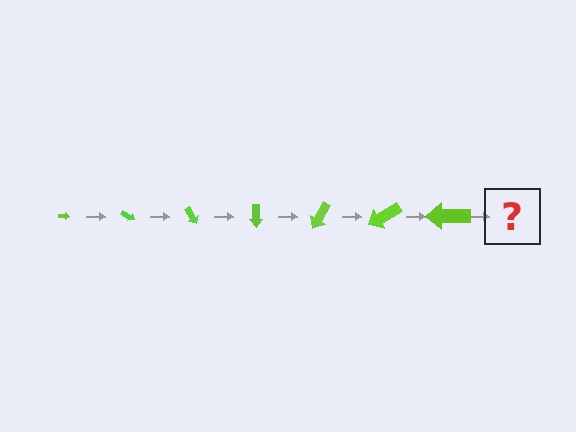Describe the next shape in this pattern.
It should be an arrow, larger than the previous one and rotated 210 degrees from the start.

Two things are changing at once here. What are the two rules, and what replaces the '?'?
The two rules are that the arrow grows larger each step and it rotates 30 degrees each step. The '?' should be an arrow, larger than the previous one and rotated 210 degrees from the start.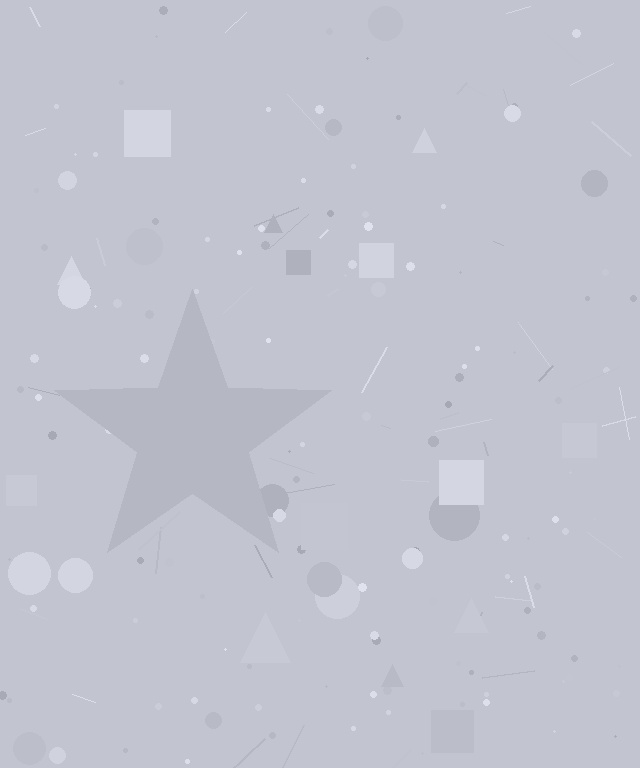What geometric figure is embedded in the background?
A star is embedded in the background.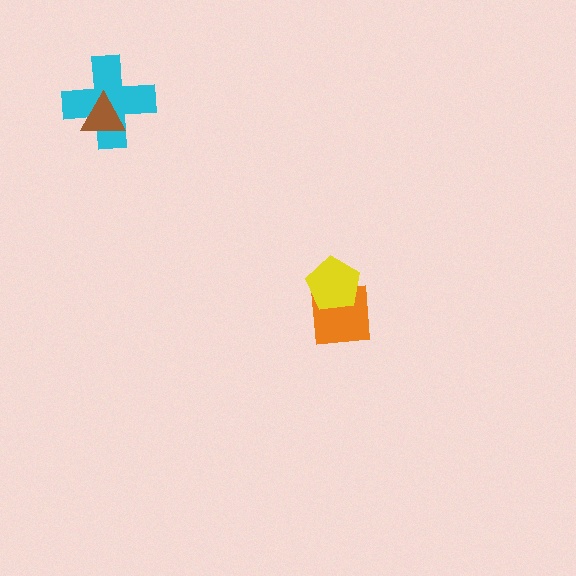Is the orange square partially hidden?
Yes, it is partially covered by another shape.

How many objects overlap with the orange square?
1 object overlaps with the orange square.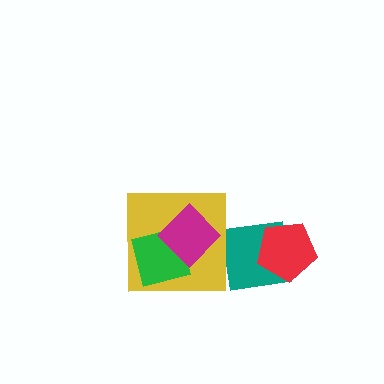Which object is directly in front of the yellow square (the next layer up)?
The green square is directly in front of the yellow square.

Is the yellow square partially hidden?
Yes, it is partially covered by another shape.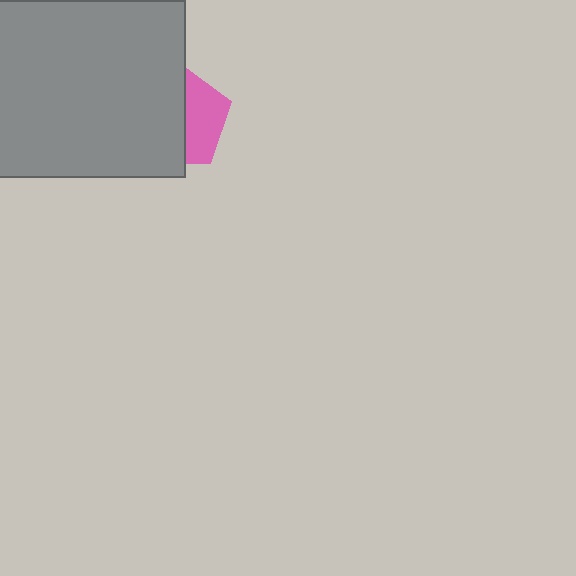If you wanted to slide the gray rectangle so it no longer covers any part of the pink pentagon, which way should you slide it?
Slide it left — that is the most direct way to separate the two shapes.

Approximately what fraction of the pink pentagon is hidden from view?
Roughly 59% of the pink pentagon is hidden behind the gray rectangle.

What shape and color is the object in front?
The object in front is a gray rectangle.